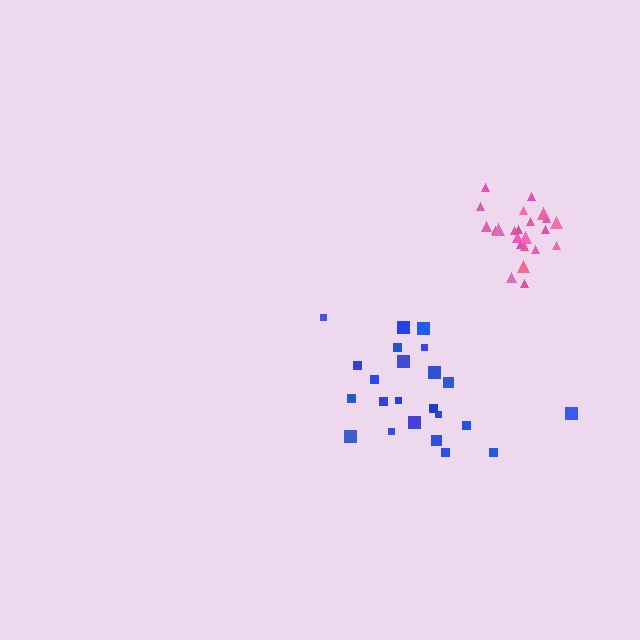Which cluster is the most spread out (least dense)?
Blue.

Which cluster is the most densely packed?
Pink.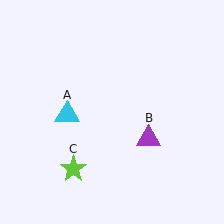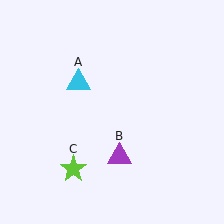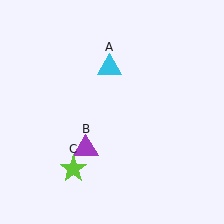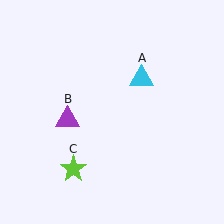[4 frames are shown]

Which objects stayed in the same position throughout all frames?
Lime star (object C) remained stationary.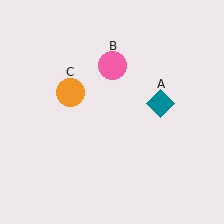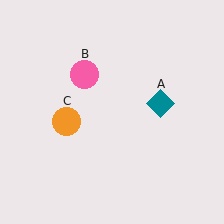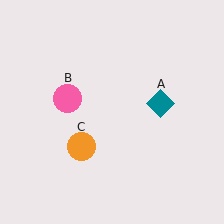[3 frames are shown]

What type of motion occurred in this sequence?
The pink circle (object B), orange circle (object C) rotated counterclockwise around the center of the scene.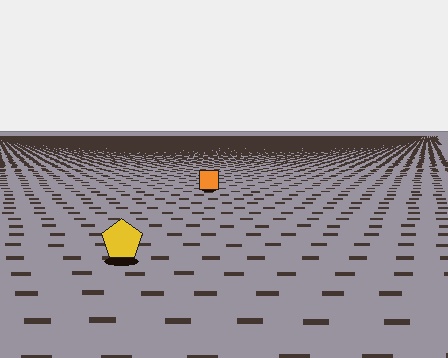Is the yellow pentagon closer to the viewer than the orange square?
Yes. The yellow pentagon is closer — you can tell from the texture gradient: the ground texture is coarser near it.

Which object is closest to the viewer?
The yellow pentagon is closest. The texture marks near it are larger and more spread out.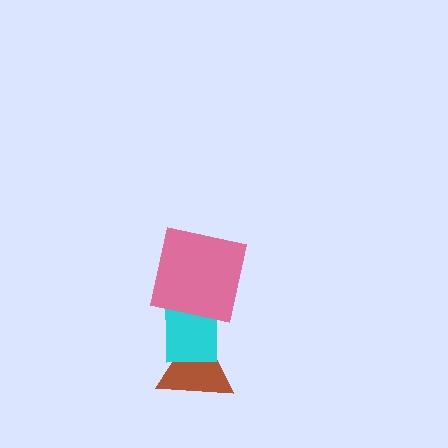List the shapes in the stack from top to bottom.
From top to bottom: the pink square, the cyan rectangle, the brown triangle.